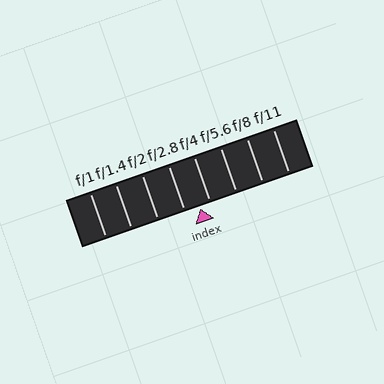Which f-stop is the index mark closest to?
The index mark is closest to f/4.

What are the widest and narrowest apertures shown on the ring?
The widest aperture shown is f/1 and the narrowest is f/11.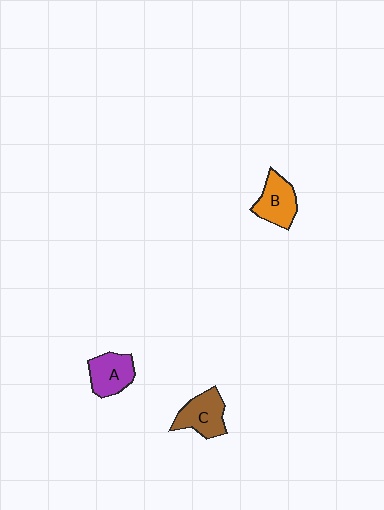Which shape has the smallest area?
Shape A (purple).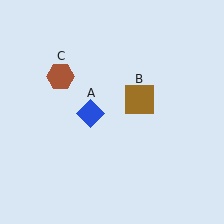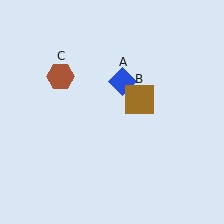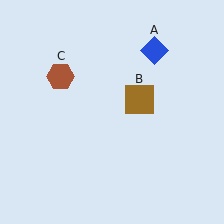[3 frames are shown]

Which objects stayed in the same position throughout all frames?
Brown square (object B) and brown hexagon (object C) remained stationary.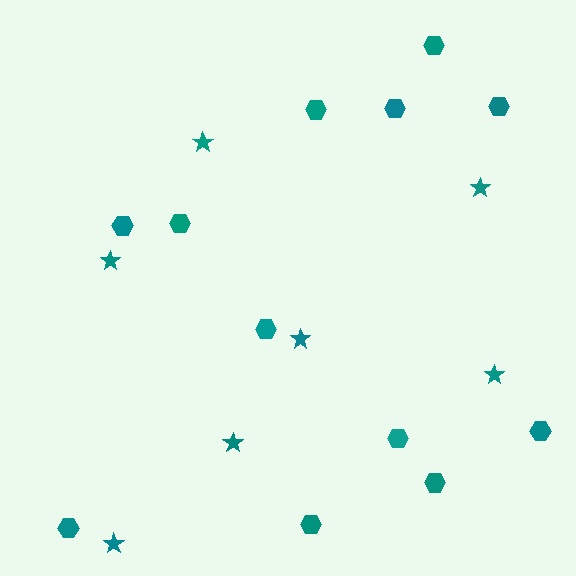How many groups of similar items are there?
There are 2 groups: one group of stars (7) and one group of hexagons (12).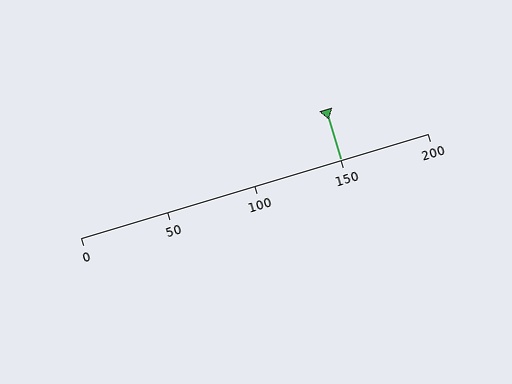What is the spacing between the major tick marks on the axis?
The major ticks are spaced 50 apart.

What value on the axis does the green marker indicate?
The marker indicates approximately 150.